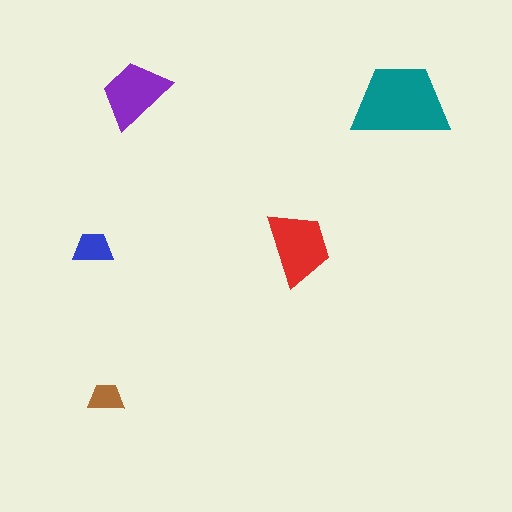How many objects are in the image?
There are 5 objects in the image.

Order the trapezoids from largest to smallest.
the teal one, the red one, the purple one, the blue one, the brown one.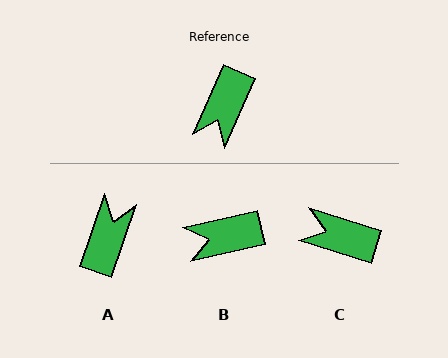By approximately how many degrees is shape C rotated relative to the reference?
Approximately 83 degrees clockwise.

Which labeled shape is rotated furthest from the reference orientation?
A, about 175 degrees away.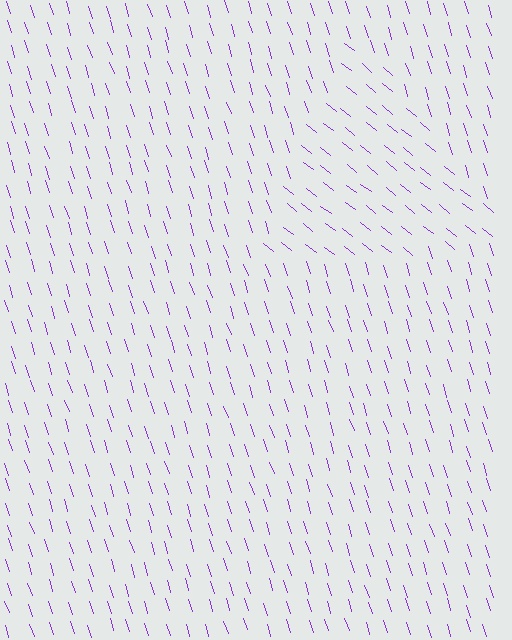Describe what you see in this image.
The image is filled with small purple line segments. A triangle region in the image has lines oriented differently from the surrounding lines, creating a visible texture boundary.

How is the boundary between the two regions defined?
The boundary is defined purely by a change in line orientation (approximately 34 degrees difference). All lines are the same color and thickness.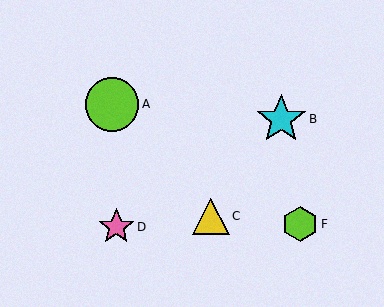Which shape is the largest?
The lime circle (labeled A) is the largest.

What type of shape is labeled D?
Shape D is a pink star.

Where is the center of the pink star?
The center of the pink star is at (116, 227).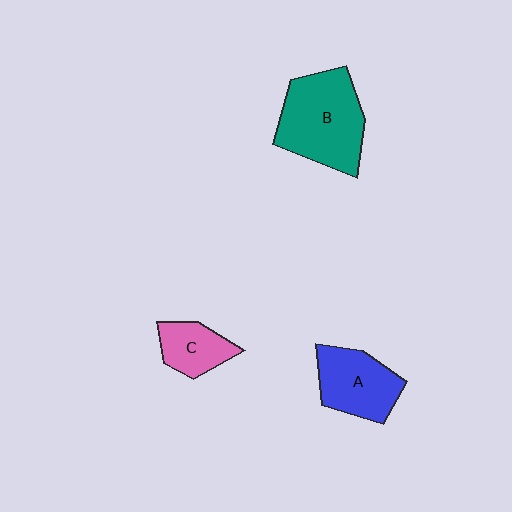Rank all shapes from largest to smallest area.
From largest to smallest: B (teal), A (blue), C (pink).